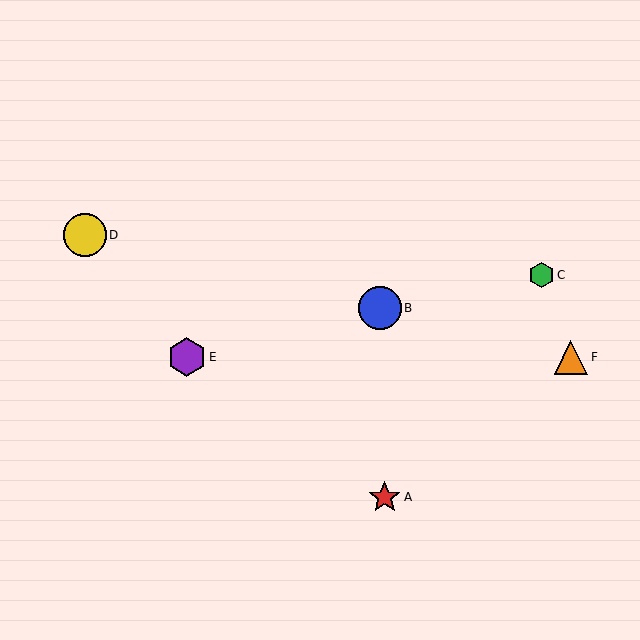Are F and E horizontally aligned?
Yes, both are at y≈357.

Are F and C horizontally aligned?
No, F is at y≈357 and C is at y≈275.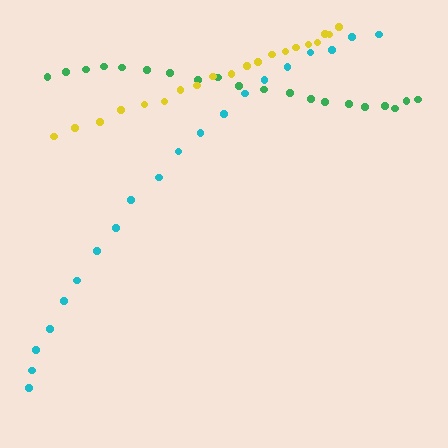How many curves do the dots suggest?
There are 3 distinct paths.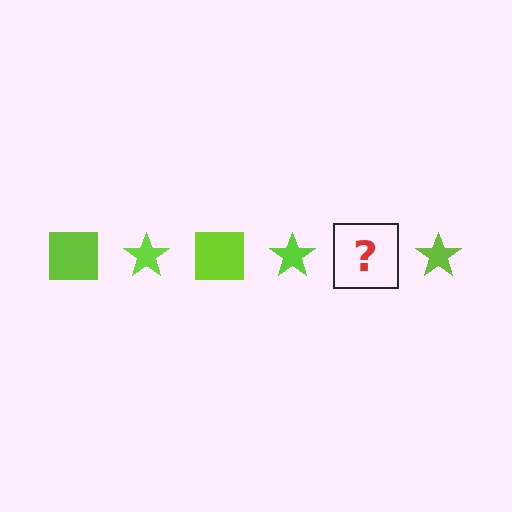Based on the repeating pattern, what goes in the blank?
The blank should be a lime square.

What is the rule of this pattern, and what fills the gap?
The rule is that the pattern cycles through square, star shapes in lime. The gap should be filled with a lime square.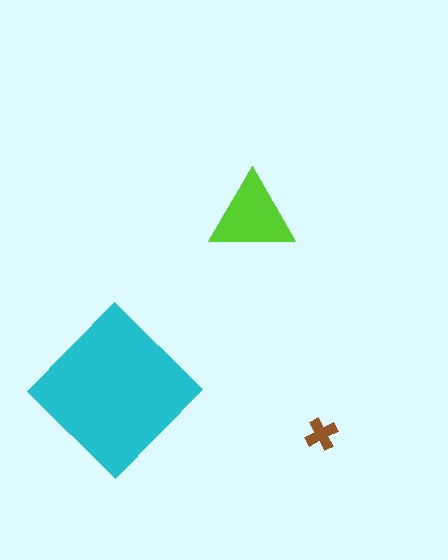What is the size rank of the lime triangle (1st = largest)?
2nd.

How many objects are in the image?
There are 3 objects in the image.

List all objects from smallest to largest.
The brown cross, the lime triangle, the cyan diamond.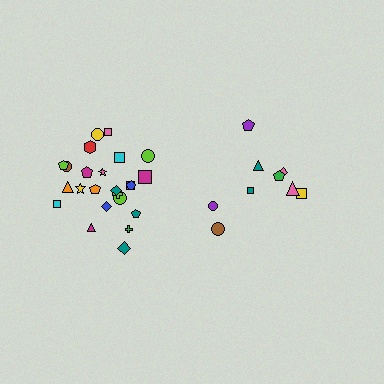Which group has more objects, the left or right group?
The left group.